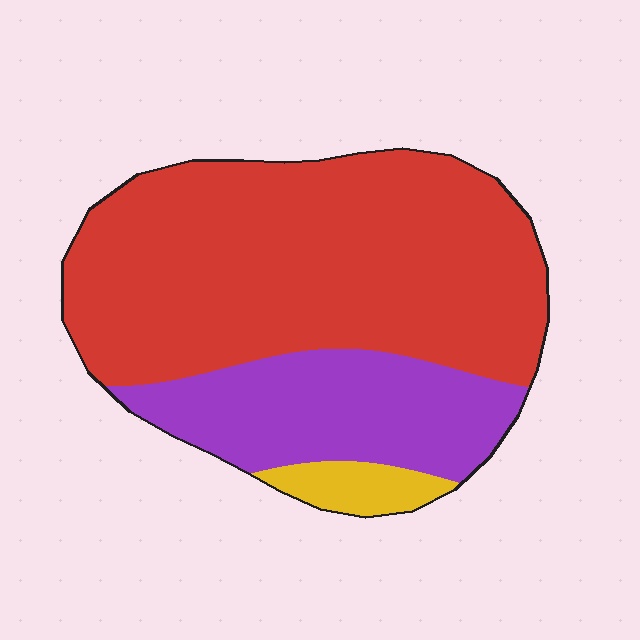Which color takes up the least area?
Yellow, at roughly 5%.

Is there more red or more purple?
Red.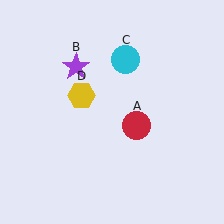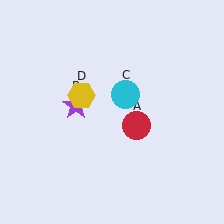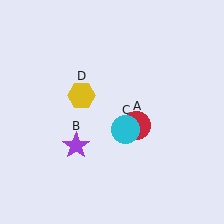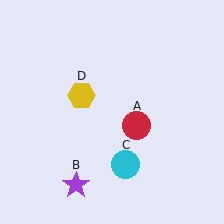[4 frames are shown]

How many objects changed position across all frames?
2 objects changed position: purple star (object B), cyan circle (object C).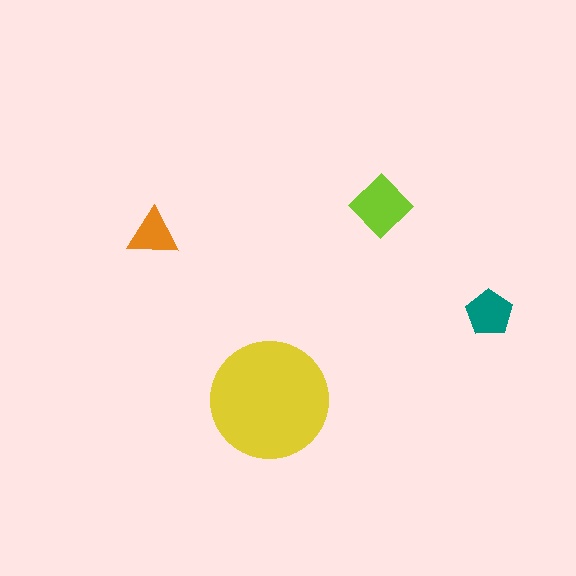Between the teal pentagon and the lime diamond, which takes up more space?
The lime diamond.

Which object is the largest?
The yellow circle.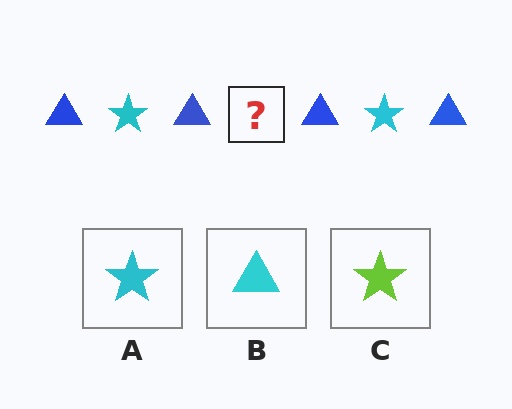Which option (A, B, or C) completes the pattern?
A.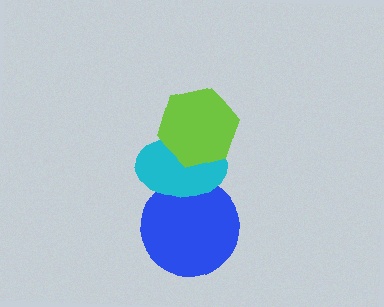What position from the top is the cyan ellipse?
The cyan ellipse is 2nd from the top.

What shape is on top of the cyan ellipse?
The lime hexagon is on top of the cyan ellipse.